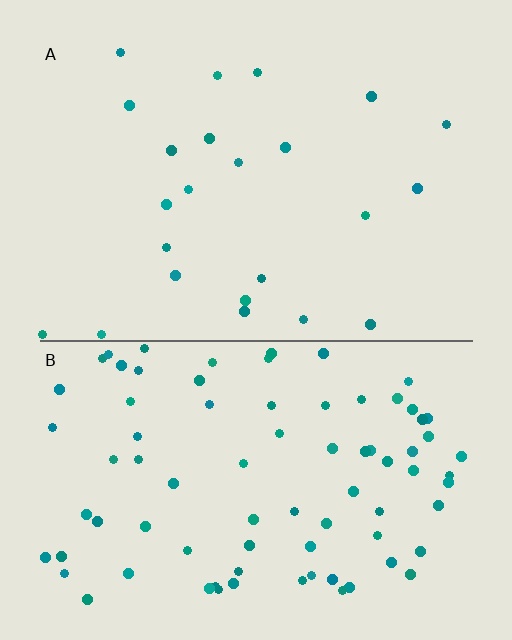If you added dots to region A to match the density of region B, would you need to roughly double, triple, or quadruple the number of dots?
Approximately triple.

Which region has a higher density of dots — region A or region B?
B (the bottom).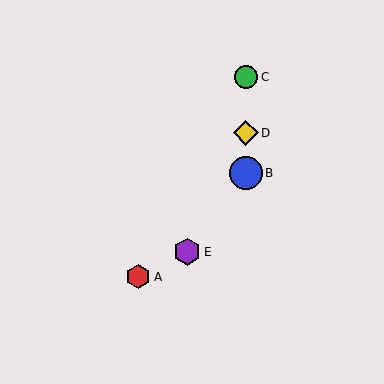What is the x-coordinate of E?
Object E is at x≈187.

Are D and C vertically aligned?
Yes, both are at x≈246.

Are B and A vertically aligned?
No, B is at x≈246 and A is at x≈138.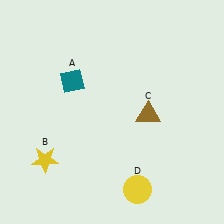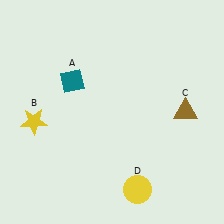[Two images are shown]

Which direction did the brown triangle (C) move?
The brown triangle (C) moved right.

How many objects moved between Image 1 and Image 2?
2 objects moved between the two images.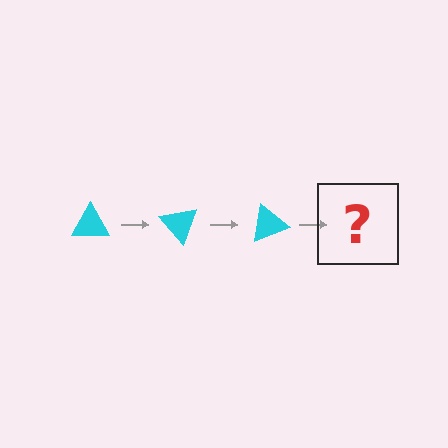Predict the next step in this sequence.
The next step is a cyan triangle rotated 150 degrees.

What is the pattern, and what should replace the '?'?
The pattern is that the triangle rotates 50 degrees each step. The '?' should be a cyan triangle rotated 150 degrees.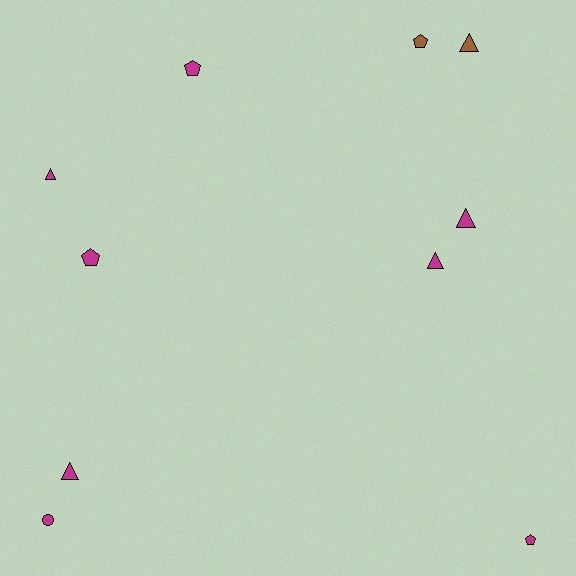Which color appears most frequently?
Magenta, with 8 objects.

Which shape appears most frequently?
Triangle, with 5 objects.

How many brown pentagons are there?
There is 1 brown pentagon.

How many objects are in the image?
There are 10 objects.